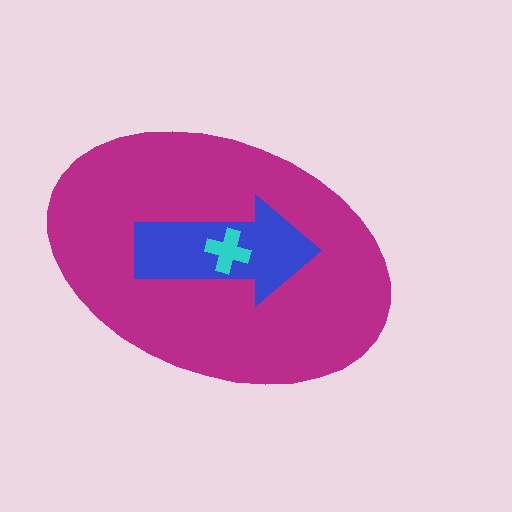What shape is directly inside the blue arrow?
The cyan cross.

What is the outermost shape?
The magenta ellipse.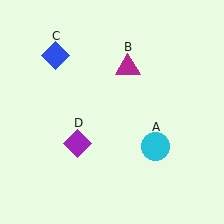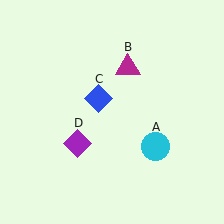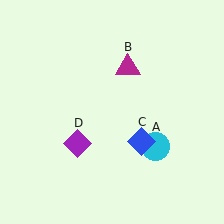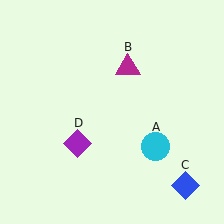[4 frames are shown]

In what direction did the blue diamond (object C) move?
The blue diamond (object C) moved down and to the right.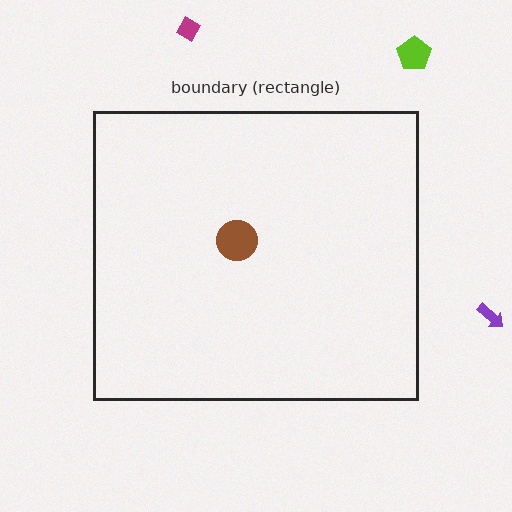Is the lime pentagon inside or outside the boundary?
Outside.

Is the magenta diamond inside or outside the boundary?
Outside.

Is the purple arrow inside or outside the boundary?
Outside.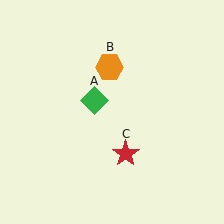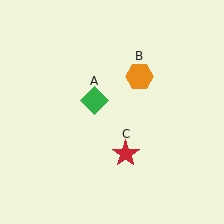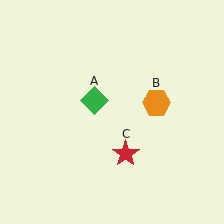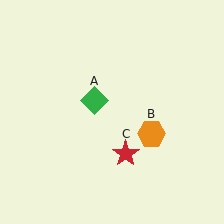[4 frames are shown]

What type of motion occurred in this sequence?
The orange hexagon (object B) rotated clockwise around the center of the scene.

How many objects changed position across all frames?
1 object changed position: orange hexagon (object B).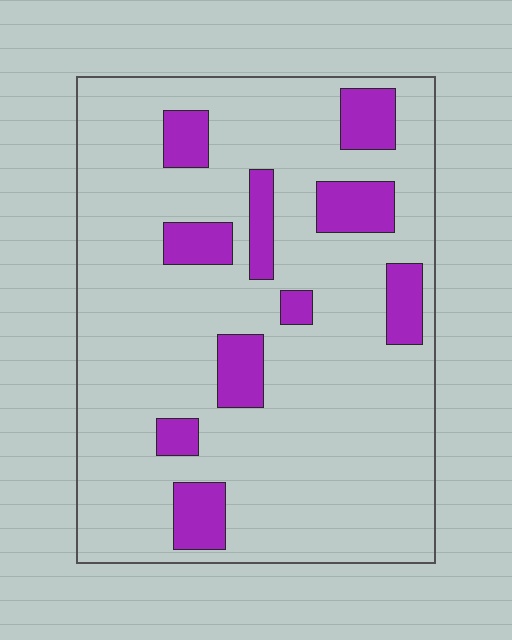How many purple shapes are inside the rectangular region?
10.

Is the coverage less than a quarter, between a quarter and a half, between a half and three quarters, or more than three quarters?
Less than a quarter.